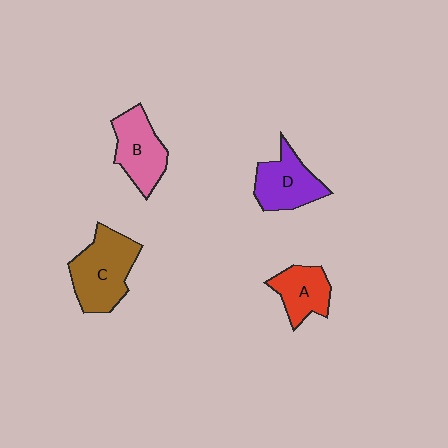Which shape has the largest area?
Shape C (brown).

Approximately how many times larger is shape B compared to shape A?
Approximately 1.3 times.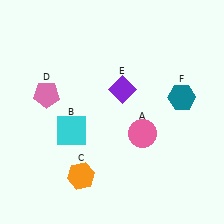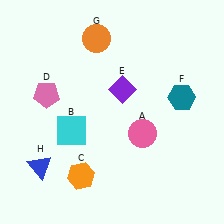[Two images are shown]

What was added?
An orange circle (G), a blue triangle (H) were added in Image 2.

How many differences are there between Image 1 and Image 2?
There are 2 differences between the two images.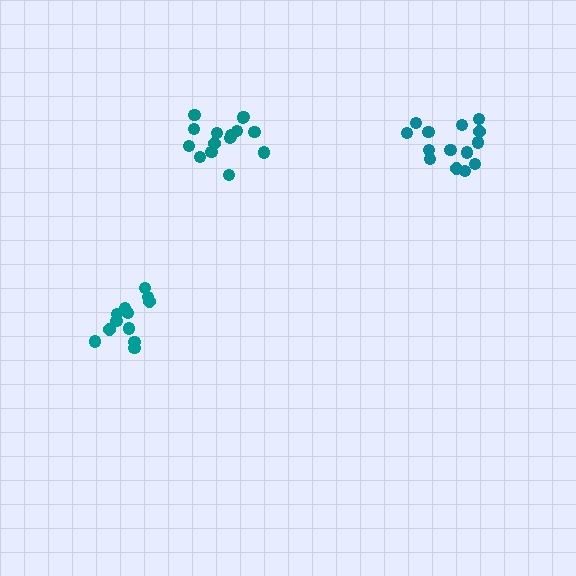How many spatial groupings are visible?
There are 3 spatial groupings.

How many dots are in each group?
Group 1: 16 dots, Group 2: 14 dots, Group 3: 12 dots (42 total).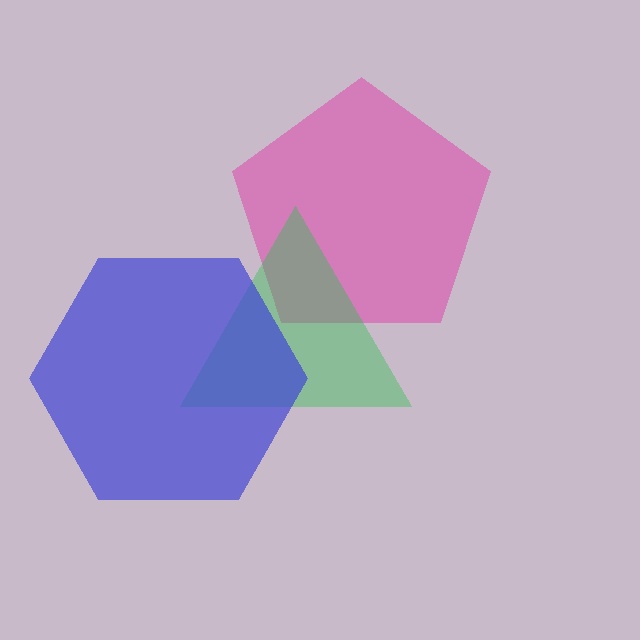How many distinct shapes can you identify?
There are 3 distinct shapes: a pink pentagon, a green triangle, a blue hexagon.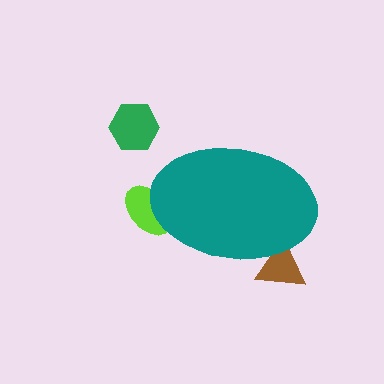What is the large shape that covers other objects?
A teal ellipse.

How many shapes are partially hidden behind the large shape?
3 shapes are partially hidden.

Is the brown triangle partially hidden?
Yes, the brown triangle is partially hidden behind the teal ellipse.